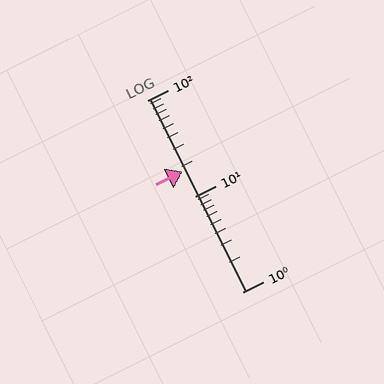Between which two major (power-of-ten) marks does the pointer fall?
The pointer is between 10 and 100.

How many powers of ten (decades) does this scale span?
The scale spans 2 decades, from 1 to 100.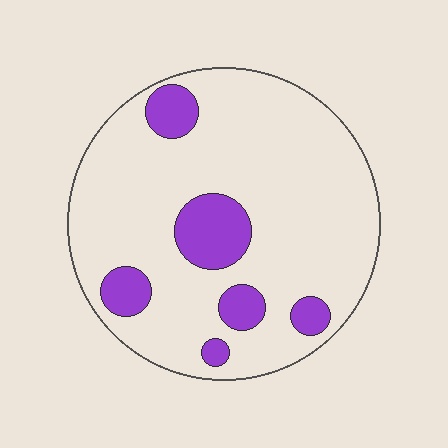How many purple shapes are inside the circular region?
6.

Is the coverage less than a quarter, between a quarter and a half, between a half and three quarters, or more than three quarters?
Less than a quarter.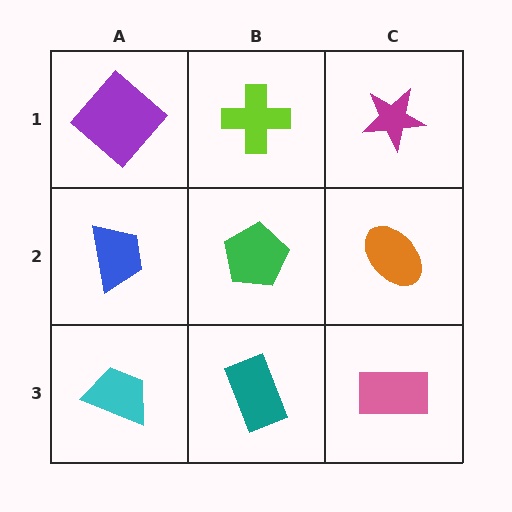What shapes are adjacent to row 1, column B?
A green pentagon (row 2, column B), a purple diamond (row 1, column A), a magenta star (row 1, column C).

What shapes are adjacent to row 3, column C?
An orange ellipse (row 2, column C), a teal rectangle (row 3, column B).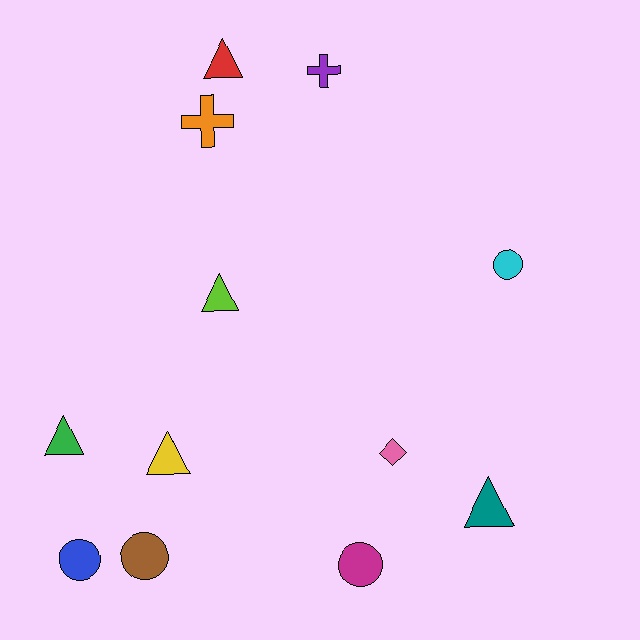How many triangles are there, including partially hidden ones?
There are 5 triangles.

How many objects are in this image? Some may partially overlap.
There are 12 objects.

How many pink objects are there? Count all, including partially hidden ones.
There is 1 pink object.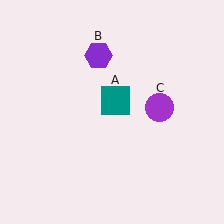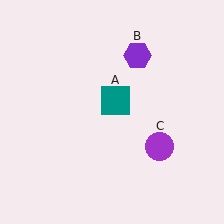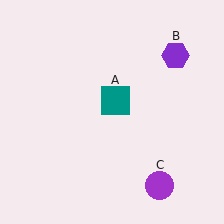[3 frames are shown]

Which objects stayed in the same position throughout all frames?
Teal square (object A) remained stationary.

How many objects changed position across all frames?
2 objects changed position: purple hexagon (object B), purple circle (object C).